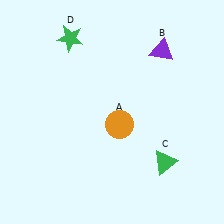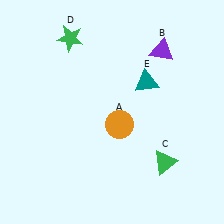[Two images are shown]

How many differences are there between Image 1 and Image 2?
There is 1 difference between the two images.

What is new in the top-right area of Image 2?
A teal triangle (E) was added in the top-right area of Image 2.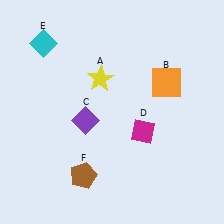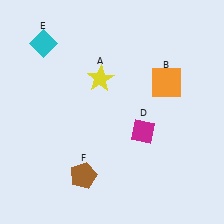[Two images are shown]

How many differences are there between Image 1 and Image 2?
There is 1 difference between the two images.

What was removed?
The purple diamond (C) was removed in Image 2.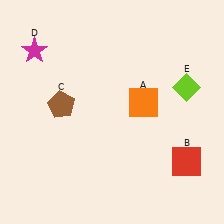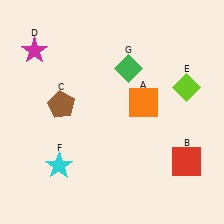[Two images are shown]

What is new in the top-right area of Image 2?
A green diamond (G) was added in the top-right area of Image 2.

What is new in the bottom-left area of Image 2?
A cyan star (F) was added in the bottom-left area of Image 2.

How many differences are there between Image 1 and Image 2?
There are 2 differences between the two images.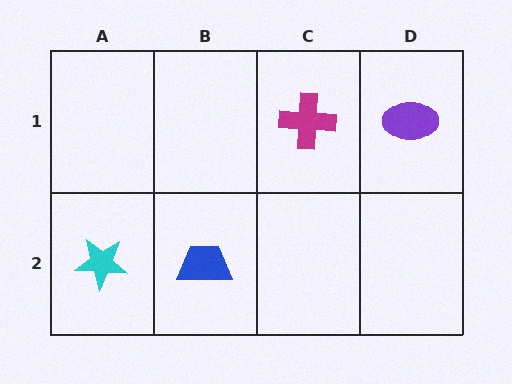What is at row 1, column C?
A magenta cross.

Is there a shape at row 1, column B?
No, that cell is empty.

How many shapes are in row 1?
2 shapes.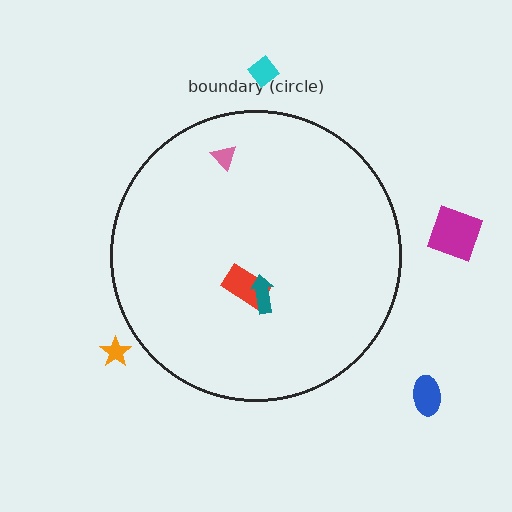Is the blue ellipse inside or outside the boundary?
Outside.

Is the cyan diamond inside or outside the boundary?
Outside.